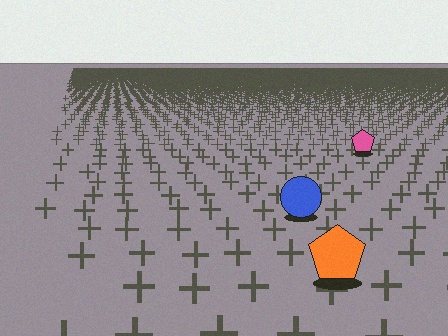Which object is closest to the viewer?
The orange pentagon is closest. The texture marks near it are larger and more spread out.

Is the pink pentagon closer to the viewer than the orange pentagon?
No. The orange pentagon is closer — you can tell from the texture gradient: the ground texture is coarser near it.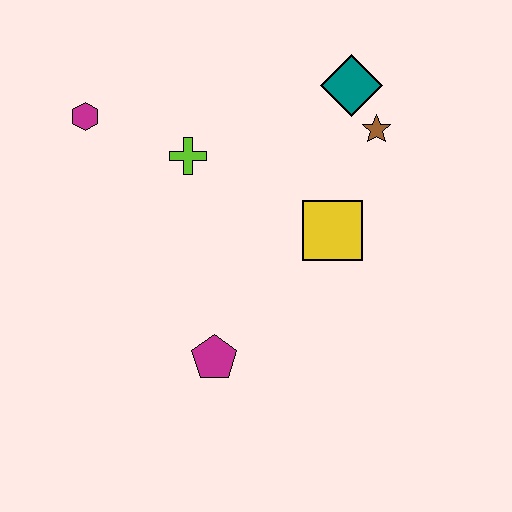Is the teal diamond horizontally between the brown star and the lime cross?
Yes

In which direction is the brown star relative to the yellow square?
The brown star is above the yellow square.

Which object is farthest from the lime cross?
The magenta pentagon is farthest from the lime cross.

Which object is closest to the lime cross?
The magenta hexagon is closest to the lime cross.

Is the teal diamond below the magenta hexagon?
No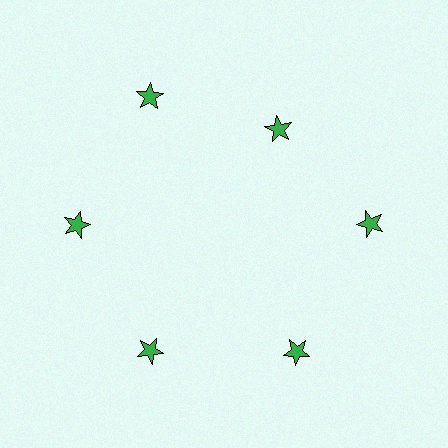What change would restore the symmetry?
The symmetry would be restored by moving it outward, back onto the ring so that all 6 stars sit at equal angles and equal distance from the center.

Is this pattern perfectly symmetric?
No. The 6 green stars are arranged in a ring, but one element near the 1 o'clock position is pulled inward toward the center, breaking the 6-fold rotational symmetry.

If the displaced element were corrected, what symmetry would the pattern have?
It would have 6-fold rotational symmetry — the pattern would map onto itself every 60 degrees.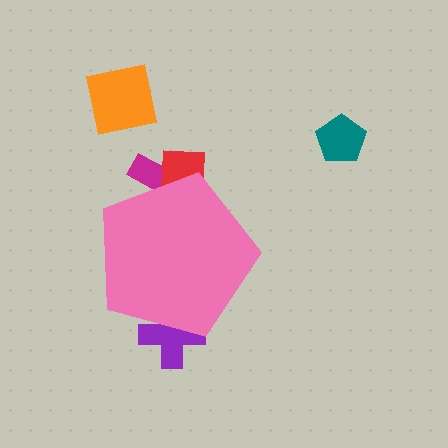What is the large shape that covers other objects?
A pink pentagon.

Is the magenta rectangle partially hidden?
Yes, the magenta rectangle is partially hidden behind the pink pentagon.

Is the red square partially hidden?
Yes, the red square is partially hidden behind the pink pentagon.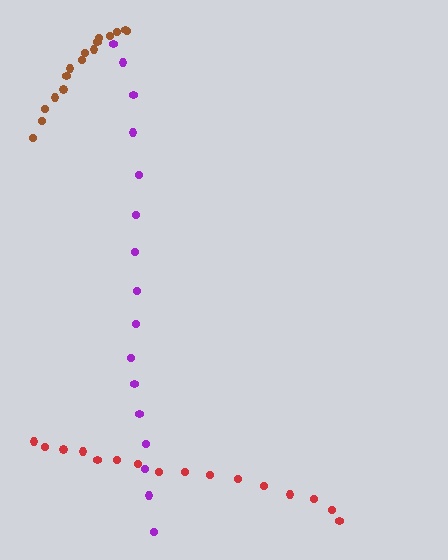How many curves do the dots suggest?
There are 3 distinct paths.